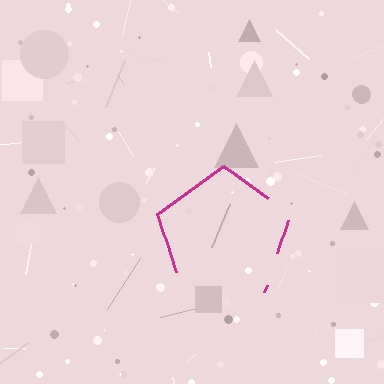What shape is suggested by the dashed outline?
The dashed outline suggests a pentagon.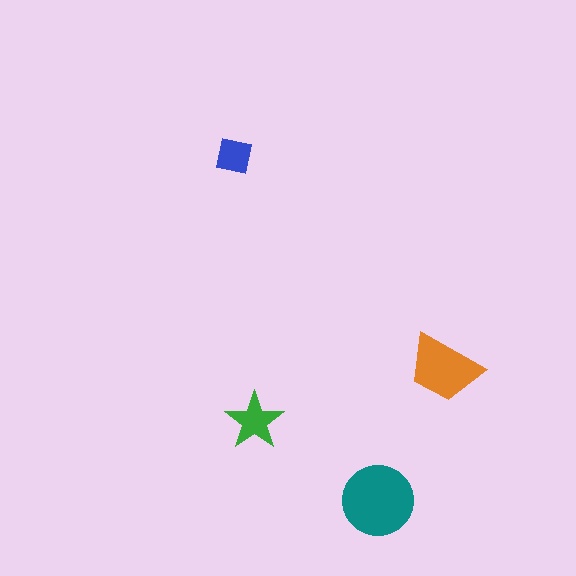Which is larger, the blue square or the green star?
The green star.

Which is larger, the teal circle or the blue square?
The teal circle.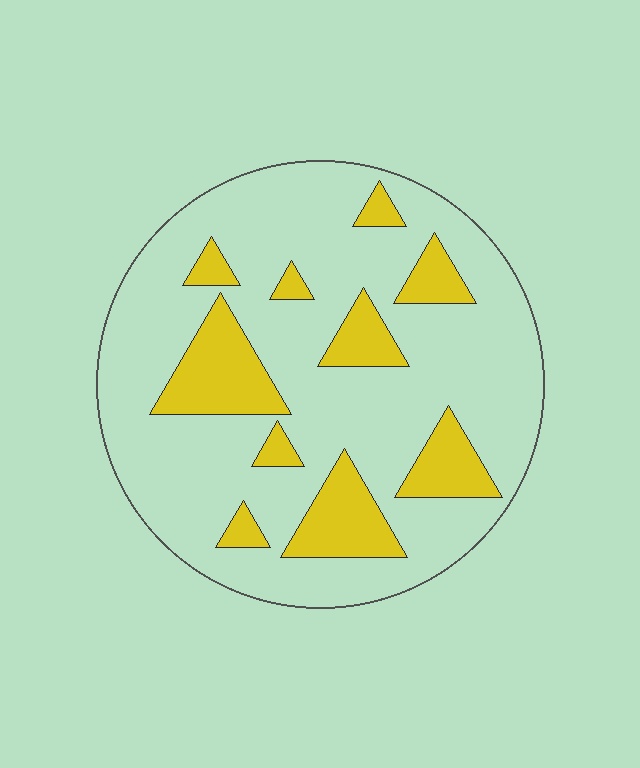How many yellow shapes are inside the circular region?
10.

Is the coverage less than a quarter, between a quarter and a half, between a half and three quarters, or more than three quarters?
Less than a quarter.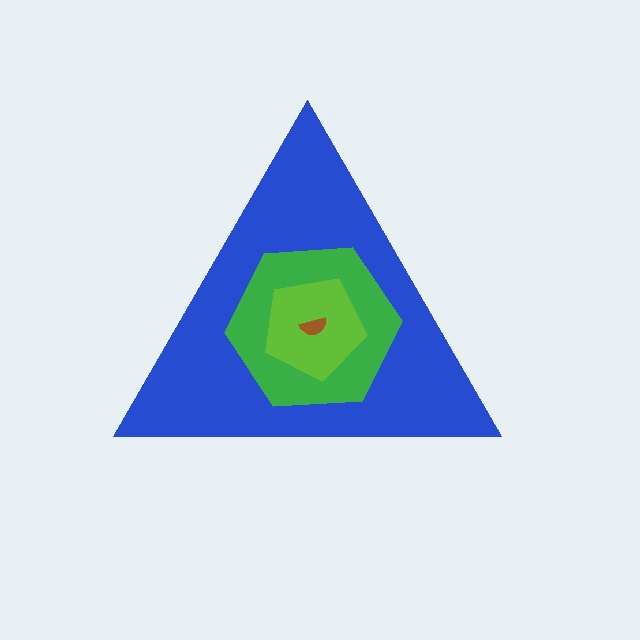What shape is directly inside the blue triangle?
The green hexagon.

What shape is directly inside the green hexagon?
The lime pentagon.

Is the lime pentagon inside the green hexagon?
Yes.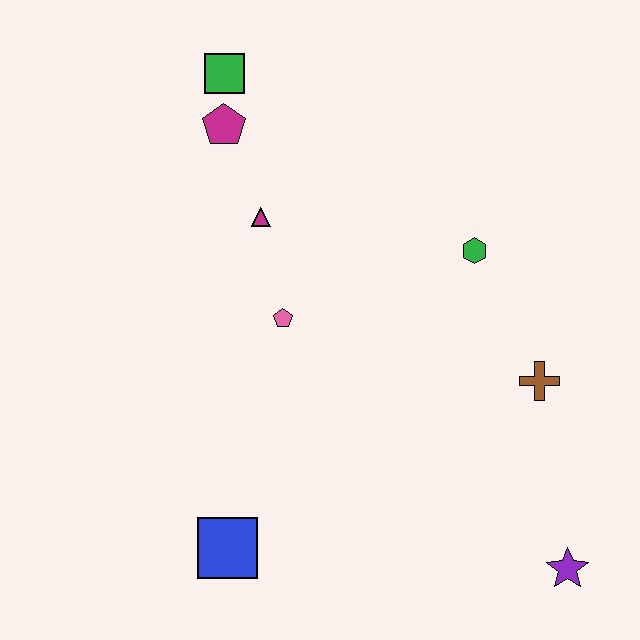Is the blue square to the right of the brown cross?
No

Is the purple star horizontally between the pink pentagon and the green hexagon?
No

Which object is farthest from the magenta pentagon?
The purple star is farthest from the magenta pentagon.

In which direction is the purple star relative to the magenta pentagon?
The purple star is below the magenta pentagon.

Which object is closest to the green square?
The magenta pentagon is closest to the green square.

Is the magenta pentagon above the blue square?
Yes